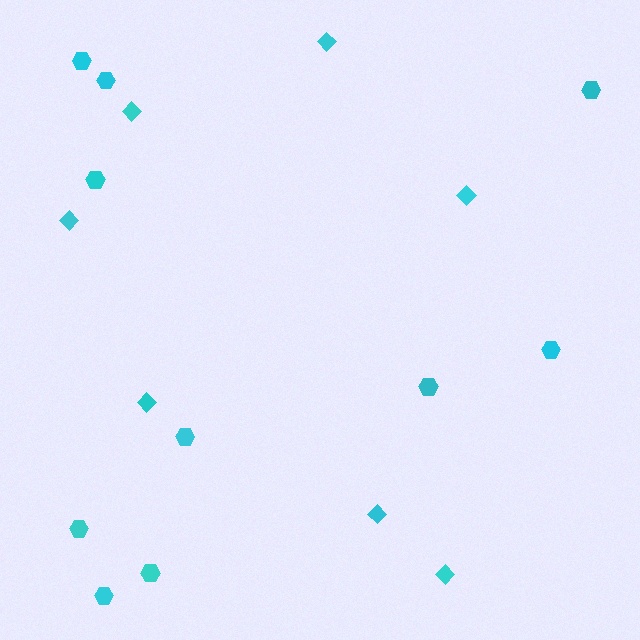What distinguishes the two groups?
There are 2 groups: one group of diamonds (7) and one group of hexagons (10).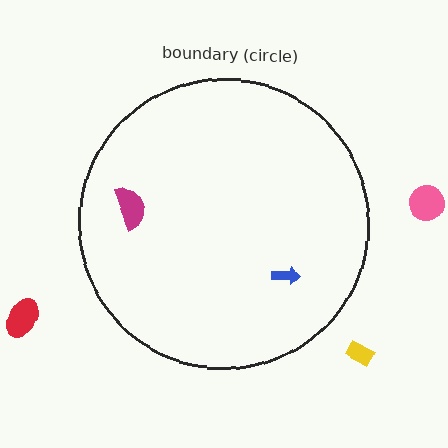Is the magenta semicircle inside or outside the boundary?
Inside.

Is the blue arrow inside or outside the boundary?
Inside.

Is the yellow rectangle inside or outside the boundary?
Outside.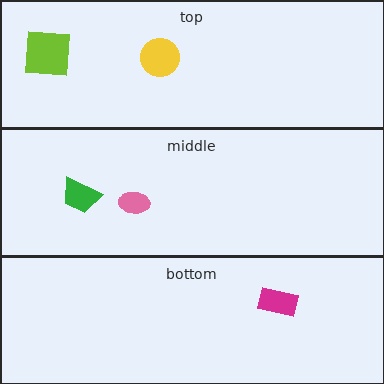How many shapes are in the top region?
2.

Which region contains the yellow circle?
The top region.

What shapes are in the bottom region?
The magenta rectangle.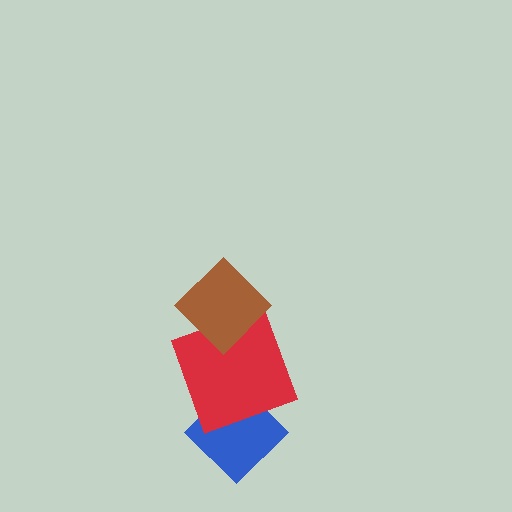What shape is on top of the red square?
The brown diamond is on top of the red square.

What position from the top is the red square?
The red square is 2nd from the top.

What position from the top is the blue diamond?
The blue diamond is 3rd from the top.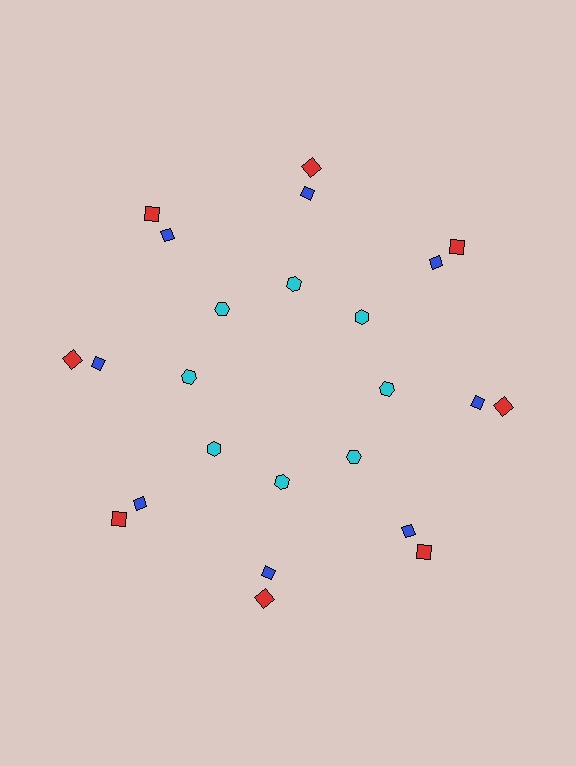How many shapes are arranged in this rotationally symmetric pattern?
There are 24 shapes, arranged in 8 groups of 3.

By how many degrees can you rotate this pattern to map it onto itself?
The pattern maps onto itself every 45 degrees of rotation.